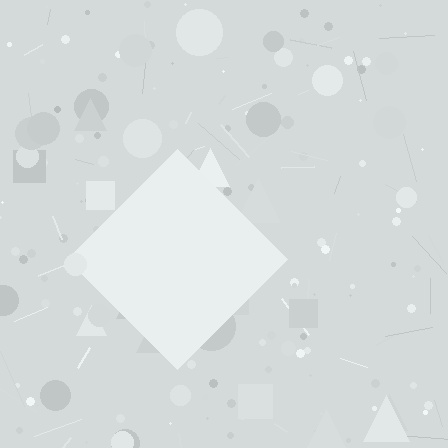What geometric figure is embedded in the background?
A diamond is embedded in the background.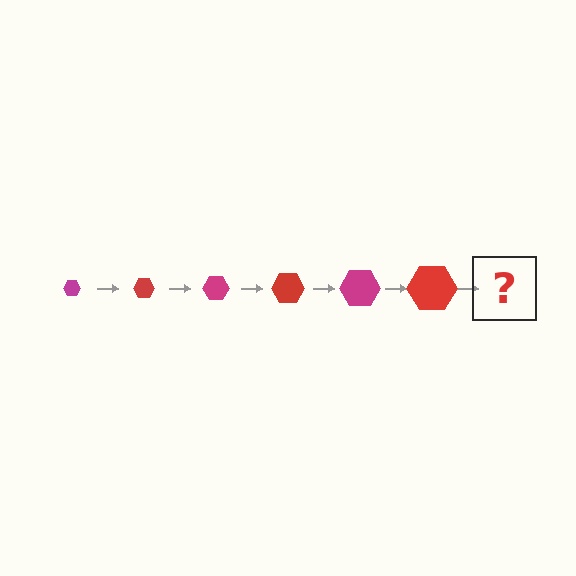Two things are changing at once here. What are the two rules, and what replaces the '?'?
The two rules are that the hexagon grows larger each step and the color cycles through magenta and red. The '?' should be a magenta hexagon, larger than the previous one.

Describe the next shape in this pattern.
It should be a magenta hexagon, larger than the previous one.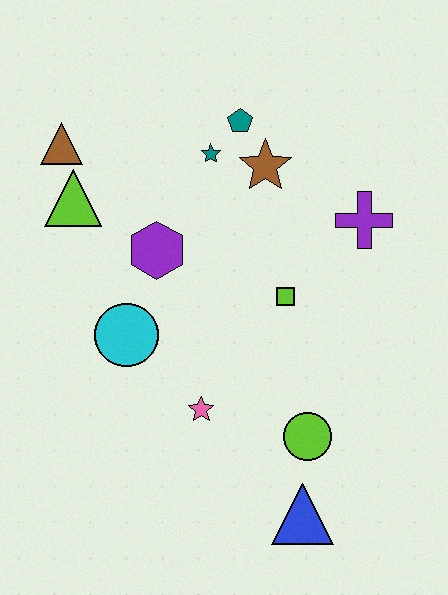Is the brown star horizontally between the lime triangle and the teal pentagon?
No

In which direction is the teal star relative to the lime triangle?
The teal star is to the right of the lime triangle.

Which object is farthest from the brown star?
The blue triangle is farthest from the brown star.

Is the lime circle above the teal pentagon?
No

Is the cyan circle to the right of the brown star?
No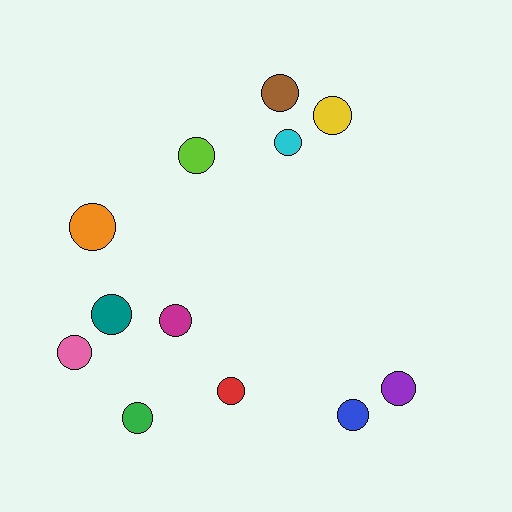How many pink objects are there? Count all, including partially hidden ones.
There is 1 pink object.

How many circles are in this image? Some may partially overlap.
There are 12 circles.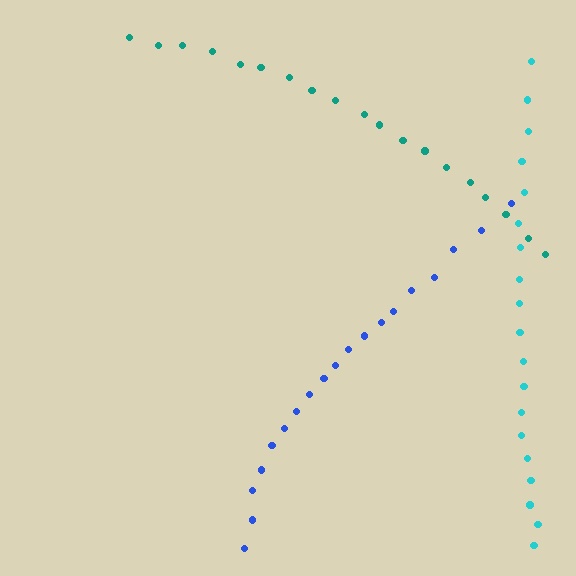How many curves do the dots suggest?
There are 3 distinct paths.